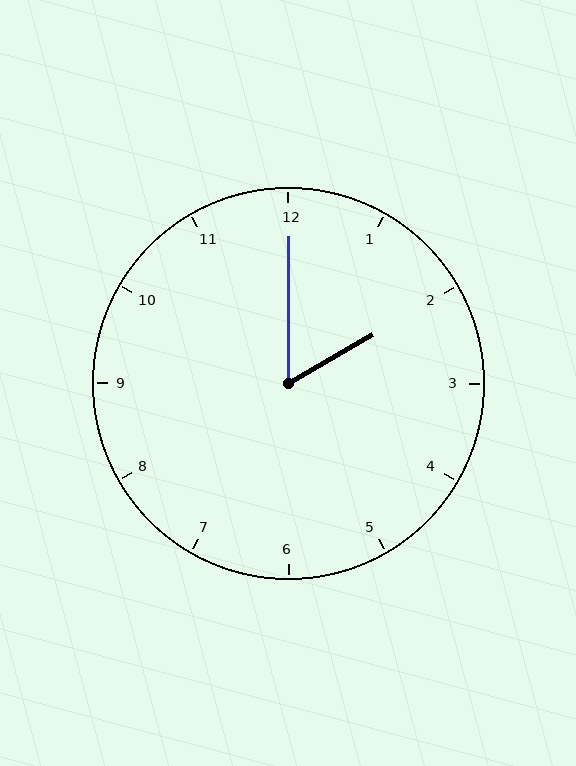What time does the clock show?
2:00.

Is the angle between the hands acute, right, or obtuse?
It is acute.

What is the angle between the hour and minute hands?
Approximately 60 degrees.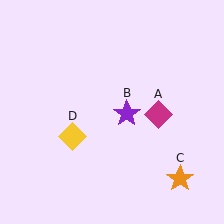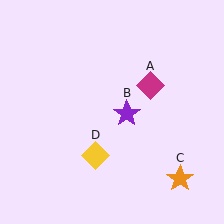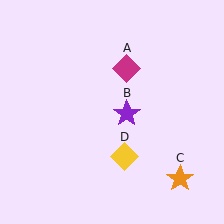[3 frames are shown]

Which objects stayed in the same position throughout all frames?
Purple star (object B) and orange star (object C) remained stationary.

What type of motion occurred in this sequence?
The magenta diamond (object A), yellow diamond (object D) rotated counterclockwise around the center of the scene.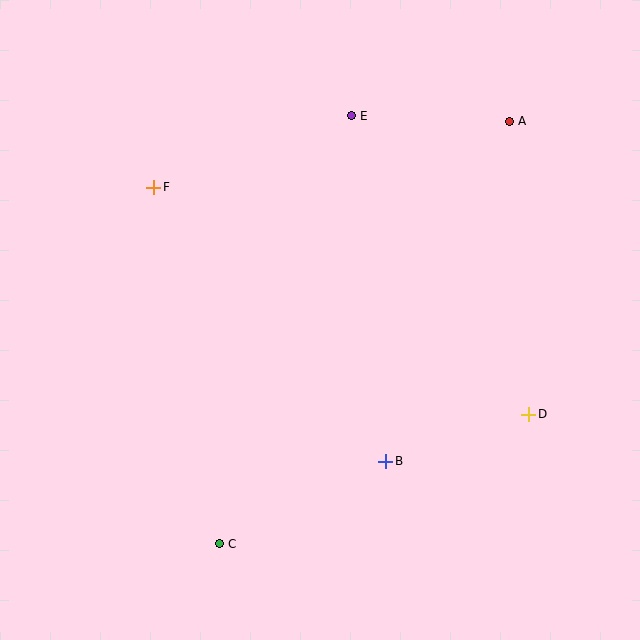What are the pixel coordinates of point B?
Point B is at (386, 461).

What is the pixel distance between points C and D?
The distance between C and D is 335 pixels.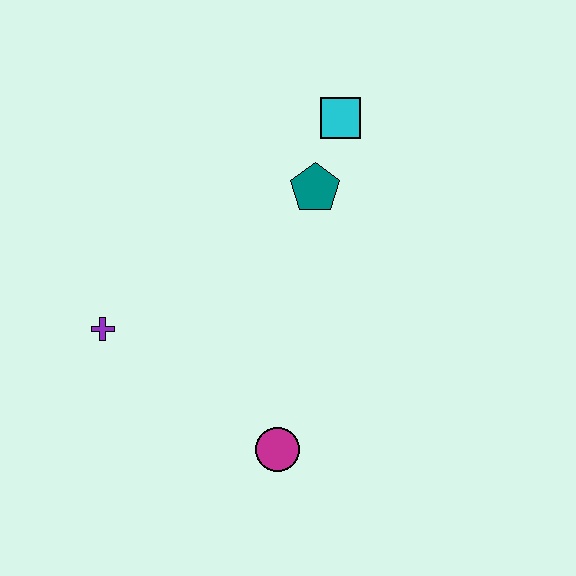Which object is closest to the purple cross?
The magenta circle is closest to the purple cross.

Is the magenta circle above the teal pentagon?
No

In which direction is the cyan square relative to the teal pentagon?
The cyan square is above the teal pentagon.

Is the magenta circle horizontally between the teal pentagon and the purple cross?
Yes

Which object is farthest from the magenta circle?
The cyan square is farthest from the magenta circle.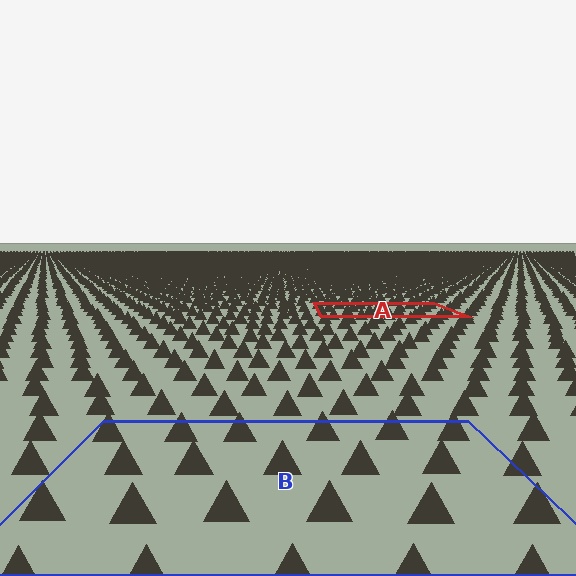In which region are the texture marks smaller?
The texture marks are smaller in region A, because it is farther away.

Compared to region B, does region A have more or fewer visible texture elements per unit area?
Region A has more texture elements per unit area — they are packed more densely because it is farther away.